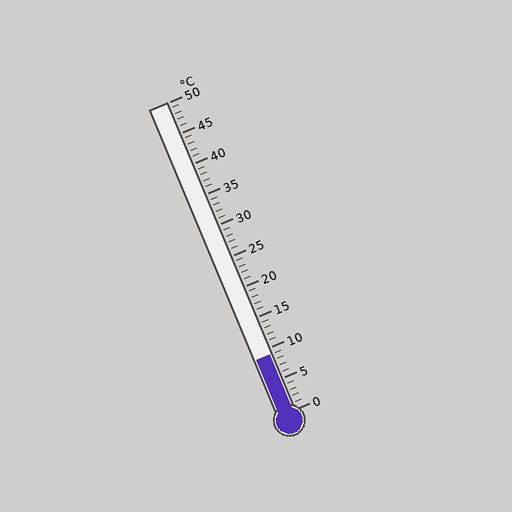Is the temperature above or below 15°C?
The temperature is below 15°C.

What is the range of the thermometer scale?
The thermometer scale ranges from 0°C to 50°C.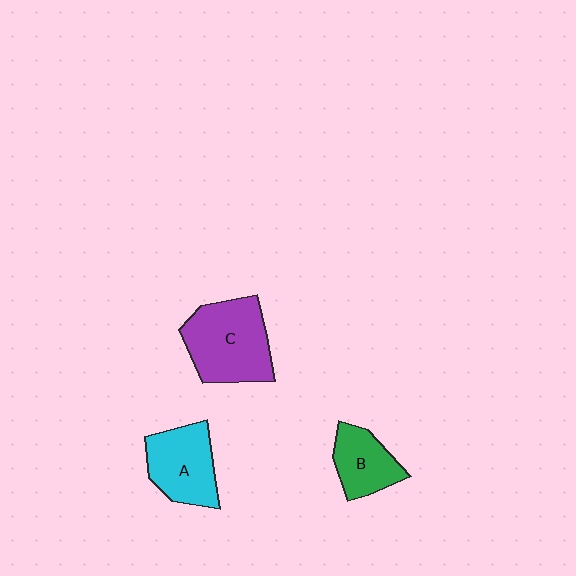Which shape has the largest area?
Shape C (purple).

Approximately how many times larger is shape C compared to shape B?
Approximately 1.7 times.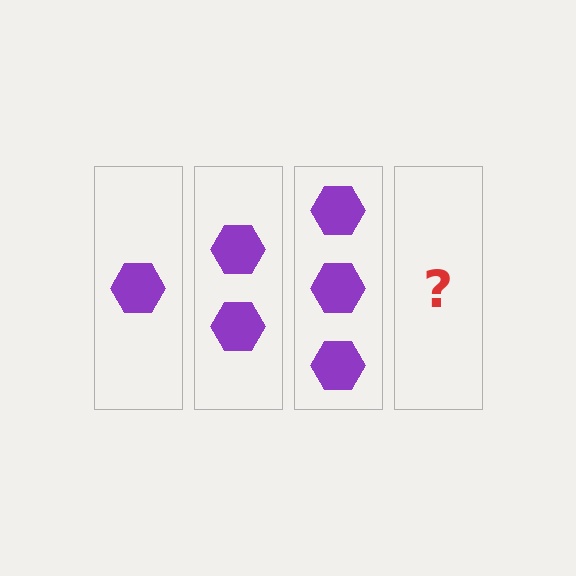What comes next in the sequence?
The next element should be 4 hexagons.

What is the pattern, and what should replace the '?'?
The pattern is that each step adds one more hexagon. The '?' should be 4 hexagons.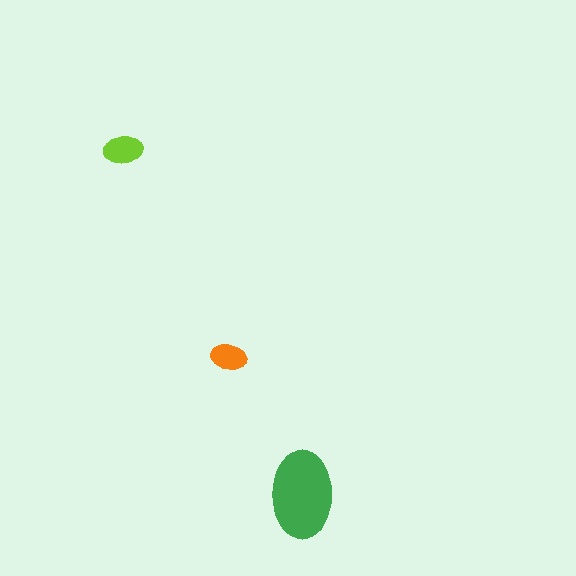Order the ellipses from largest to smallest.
the green one, the lime one, the orange one.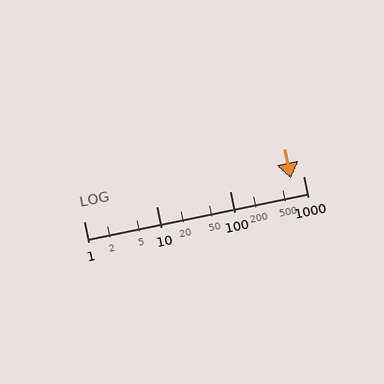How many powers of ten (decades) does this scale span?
The scale spans 3 decades, from 1 to 1000.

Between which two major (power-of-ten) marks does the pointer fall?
The pointer is between 100 and 1000.